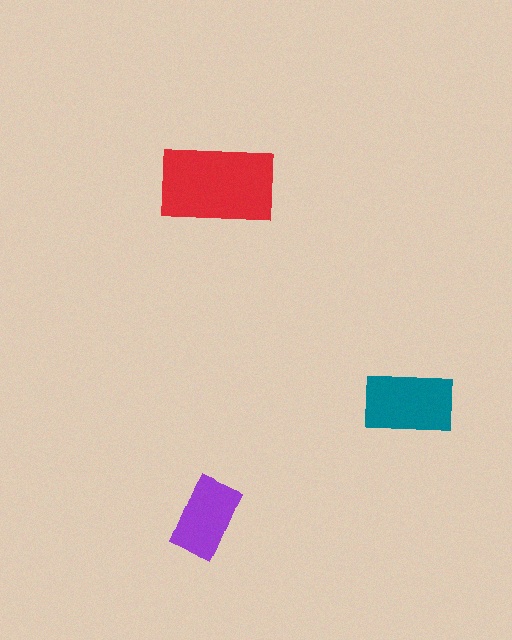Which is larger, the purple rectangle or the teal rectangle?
The teal one.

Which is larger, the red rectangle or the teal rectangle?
The red one.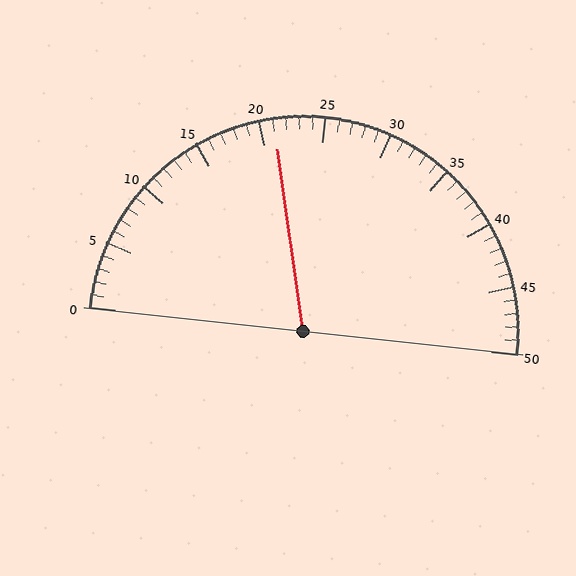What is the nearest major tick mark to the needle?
The nearest major tick mark is 20.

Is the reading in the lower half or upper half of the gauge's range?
The reading is in the lower half of the range (0 to 50).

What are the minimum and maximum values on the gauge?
The gauge ranges from 0 to 50.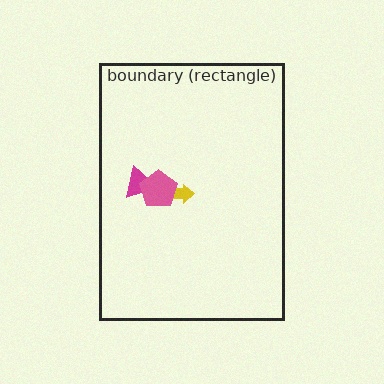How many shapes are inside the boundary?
3 inside, 0 outside.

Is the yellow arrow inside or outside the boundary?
Inside.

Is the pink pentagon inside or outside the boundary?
Inside.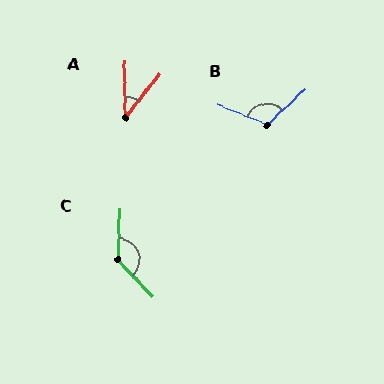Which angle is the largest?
C, at approximately 134 degrees.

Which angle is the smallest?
A, at approximately 39 degrees.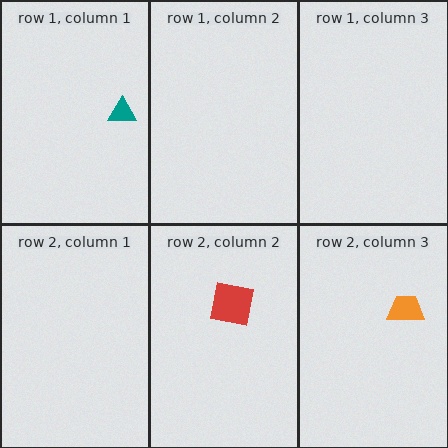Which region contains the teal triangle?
The row 1, column 1 region.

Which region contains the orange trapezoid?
The row 2, column 3 region.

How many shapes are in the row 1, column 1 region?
1.